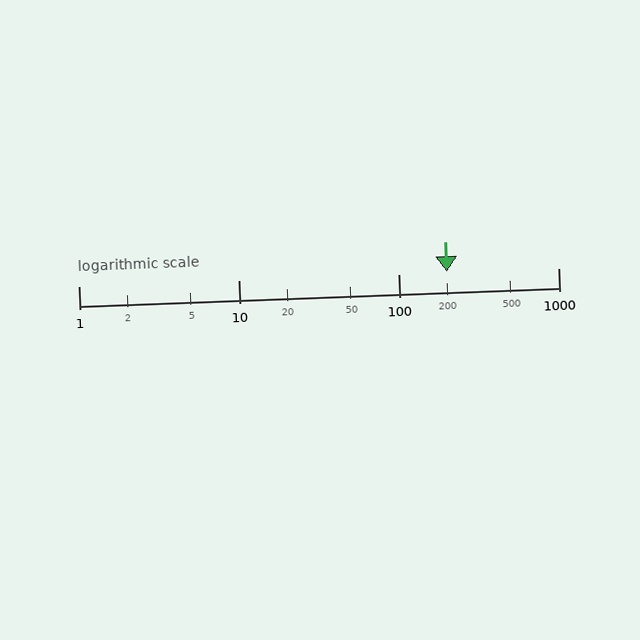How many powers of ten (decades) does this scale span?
The scale spans 3 decades, from 1 to 1000.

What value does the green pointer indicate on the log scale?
The pointer indicates approximately 200.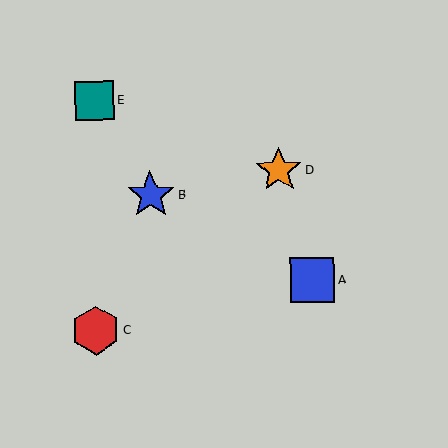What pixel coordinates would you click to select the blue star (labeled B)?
Click at (151, 195) to select the blue star B.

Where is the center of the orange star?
The center of the orange star is at (279, 170).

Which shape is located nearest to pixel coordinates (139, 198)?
The blue star (labeled B) at (151, 195) is nearest to that location.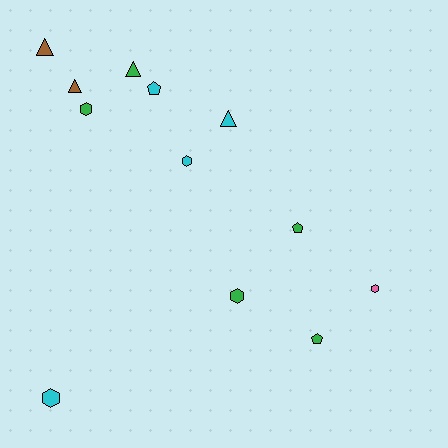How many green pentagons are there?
There are 2 green pentagons.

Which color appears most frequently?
Green, with 5 objects.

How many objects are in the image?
There are 12 objects.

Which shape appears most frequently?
Hexagon, with 5 objects.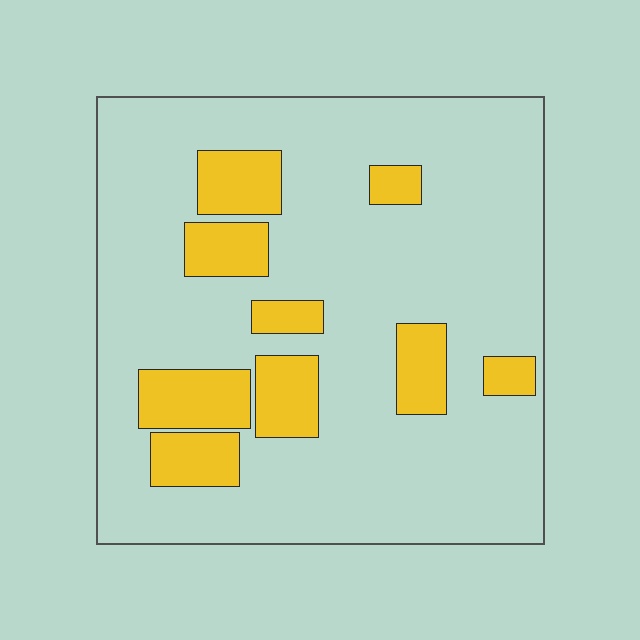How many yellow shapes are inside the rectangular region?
9.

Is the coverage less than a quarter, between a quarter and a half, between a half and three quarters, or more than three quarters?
Less than a quarter.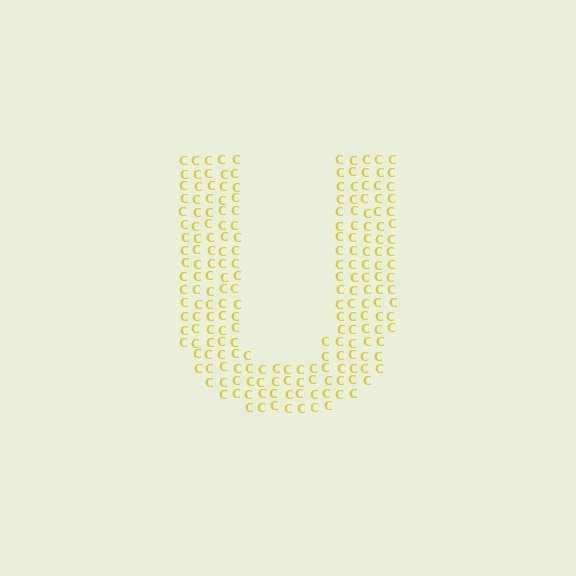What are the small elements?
The small elements are letter C's.